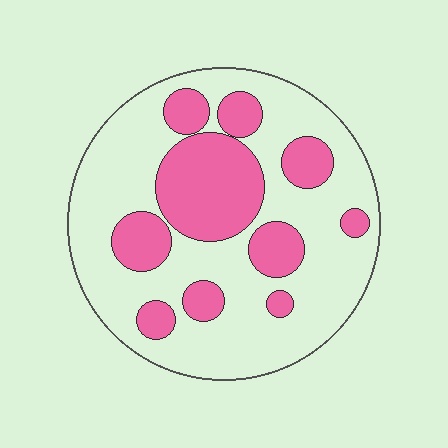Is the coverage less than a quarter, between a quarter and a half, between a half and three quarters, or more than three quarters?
Between a quarter and a half.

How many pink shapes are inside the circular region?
10.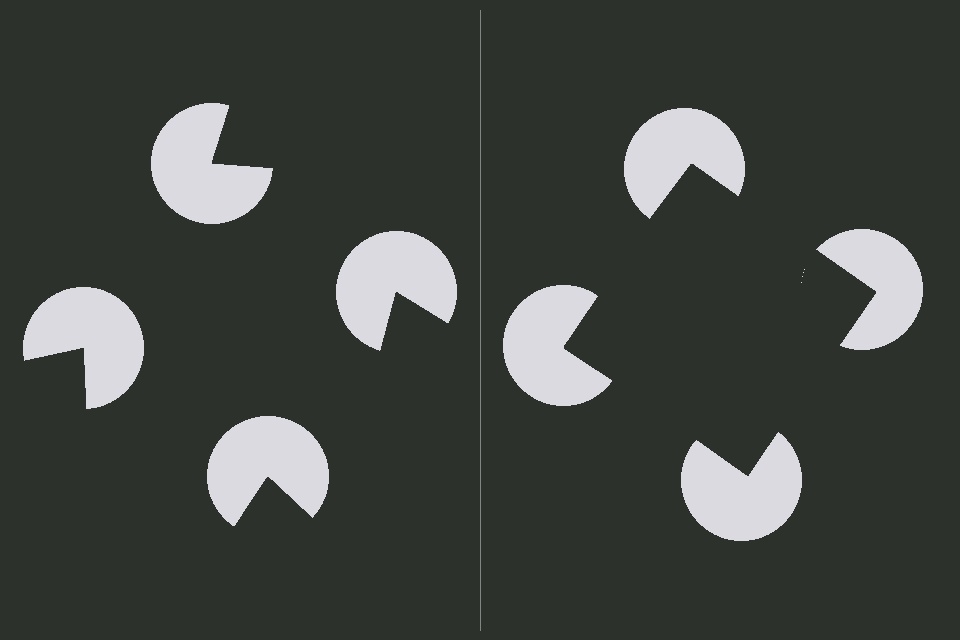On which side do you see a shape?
An illusory square appears on the right side. On the left side the wedge cuts are rotated, so no coherent shape forms.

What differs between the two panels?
The pac-man discs are positioned identically on both sides; only the wedge orientations differ. On the right they align to a square; on the left they are misaligned.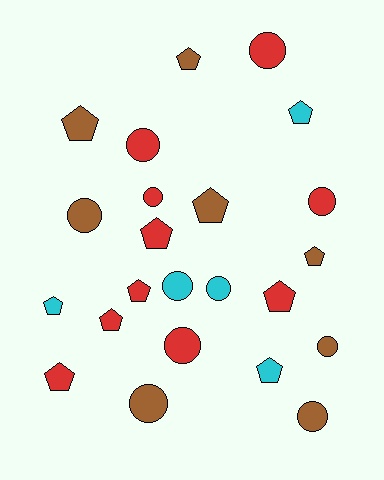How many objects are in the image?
There are 23 objects.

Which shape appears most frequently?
Pentagon, with 12 objects.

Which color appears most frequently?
Red, with 10 objects.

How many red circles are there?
There are 5 red circles.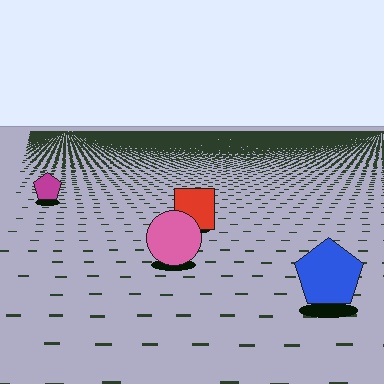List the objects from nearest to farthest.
From nearest to farthest: the blue pentagon, the pink circle, the red square, the magenta pentagon.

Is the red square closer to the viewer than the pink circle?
No. The pink circle is closer — you can tell from the texture gradient: the ground texture is coarser near it.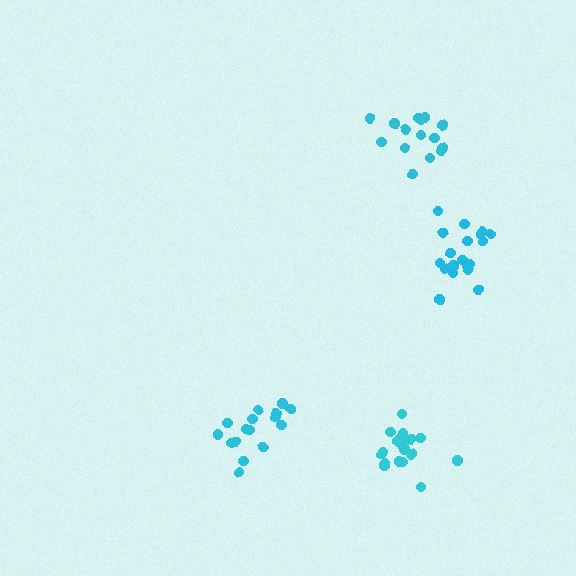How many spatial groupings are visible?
There are 4 spatial groupings.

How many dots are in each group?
Group 1: 19 dots, Group 2: 16 dots, Group 3: 15 dots, Group 4: 19 dots (69 total).